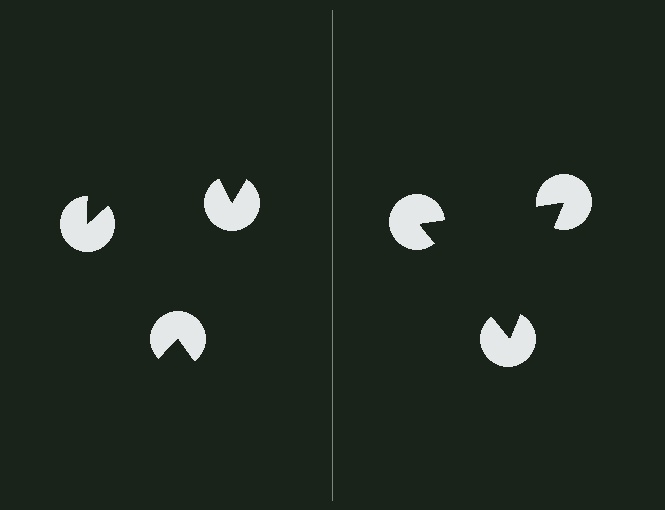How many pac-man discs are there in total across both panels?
6 — 3 on each side.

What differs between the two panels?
The pac-man discs are positioned identically on both sides; only the wedge orientations differ. On the right they align to a triangle; on the left they are misaligned.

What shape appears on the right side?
An illusory triangle.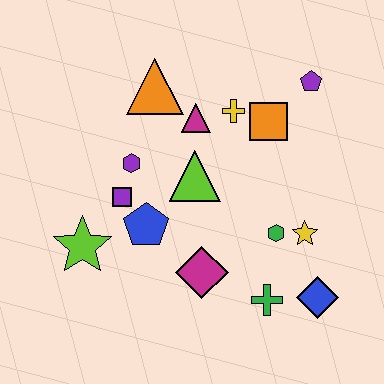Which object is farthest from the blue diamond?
The orange triangle is farthest from the blue diamond.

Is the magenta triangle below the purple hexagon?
No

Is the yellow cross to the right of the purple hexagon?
Yes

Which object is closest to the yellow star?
The green hexagon is closest to the yellow star.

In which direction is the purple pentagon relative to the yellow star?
The purple pentagon is above the yellow star.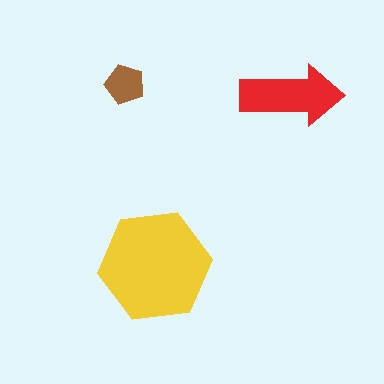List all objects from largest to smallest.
The yellow hexagon, the red arrow, the brown pentagon.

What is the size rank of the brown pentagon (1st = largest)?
3rd.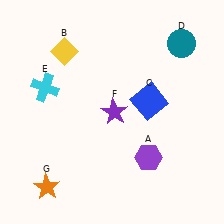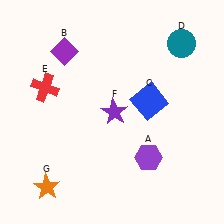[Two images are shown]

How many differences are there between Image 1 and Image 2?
There are 2 differences between the two images.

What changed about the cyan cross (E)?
In Image 1, E is cyan. In Image 2, it changed to red.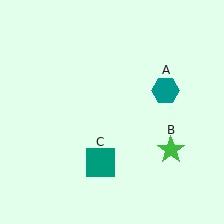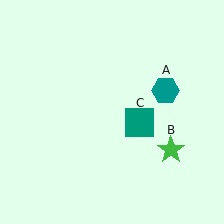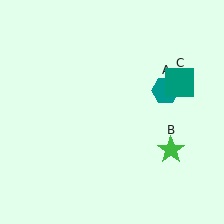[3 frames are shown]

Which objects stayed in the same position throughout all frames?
Teal hexagon (object A) and green star (object B) remained stationary.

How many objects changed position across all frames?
1 object changed position: teal square (object C).